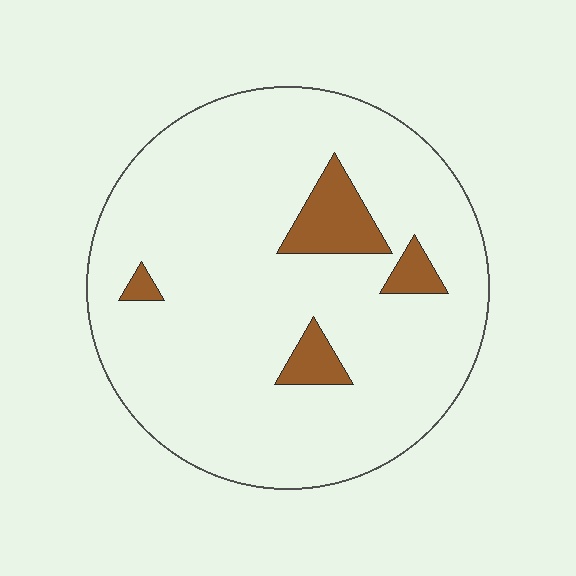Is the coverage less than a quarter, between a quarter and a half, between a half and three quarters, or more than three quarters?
Less than a quarter.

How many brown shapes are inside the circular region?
4.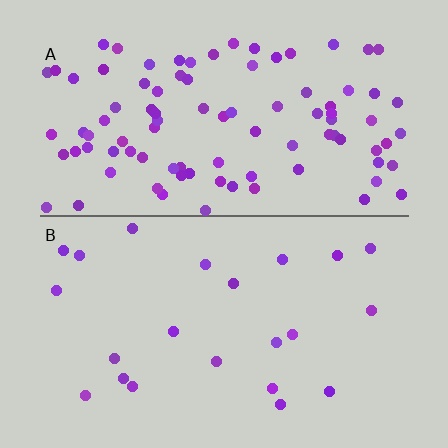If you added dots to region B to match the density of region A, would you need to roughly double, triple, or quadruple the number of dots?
Approximately quadruple.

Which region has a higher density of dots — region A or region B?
A (the top).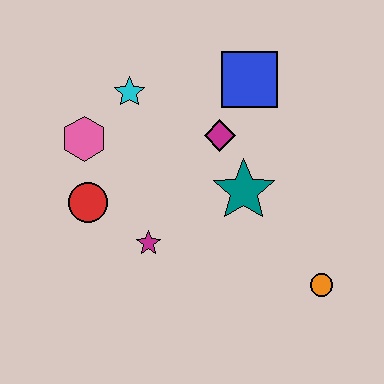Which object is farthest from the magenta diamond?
The orange circle is farthest from the magenta diamond.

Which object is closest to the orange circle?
The teal star is closest to the orange circle.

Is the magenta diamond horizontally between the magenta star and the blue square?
Yes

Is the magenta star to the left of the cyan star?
No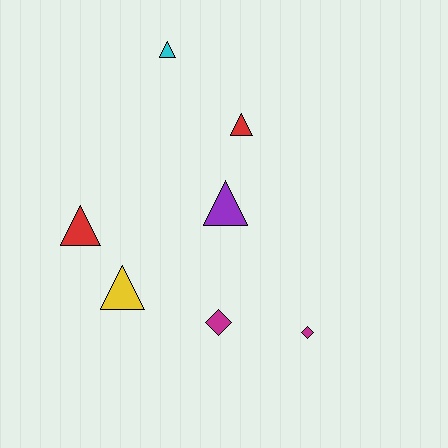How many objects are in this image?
There are 7 objects.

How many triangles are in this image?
There are 5 triangles.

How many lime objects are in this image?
There are no lime objects.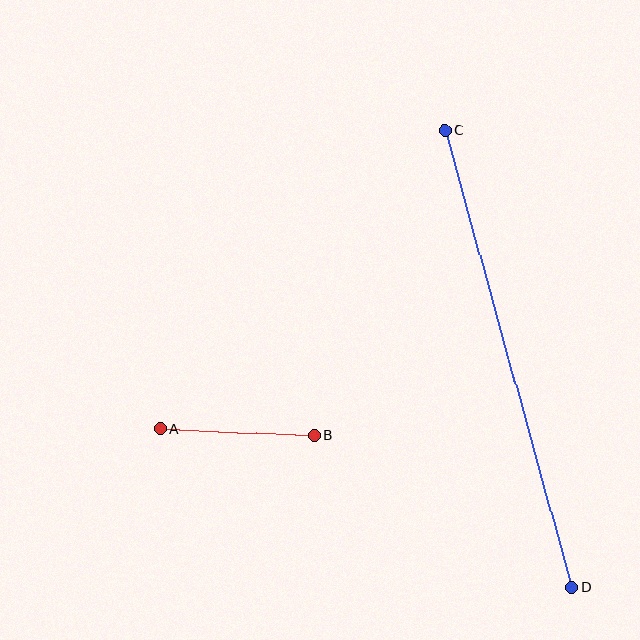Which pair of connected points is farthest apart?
Points C and D are farthest apart.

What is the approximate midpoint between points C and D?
The midpoint is at approximately (508, 359) pixels.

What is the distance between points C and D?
The distance is approximately 475 pixels.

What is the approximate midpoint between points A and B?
The midpoint is at approximately (237, 432) pixels.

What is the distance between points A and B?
The distance is approximately 154 pixels.